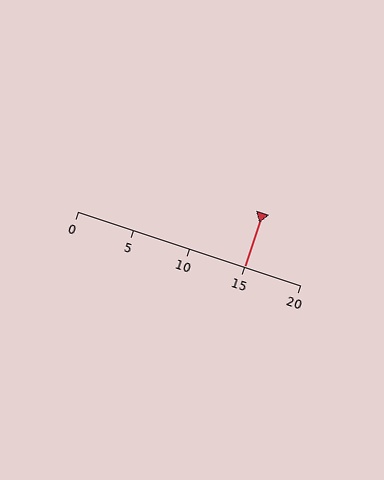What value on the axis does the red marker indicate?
The marker indicates approximately 15.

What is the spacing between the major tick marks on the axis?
The major ticks are spaced 5 apart.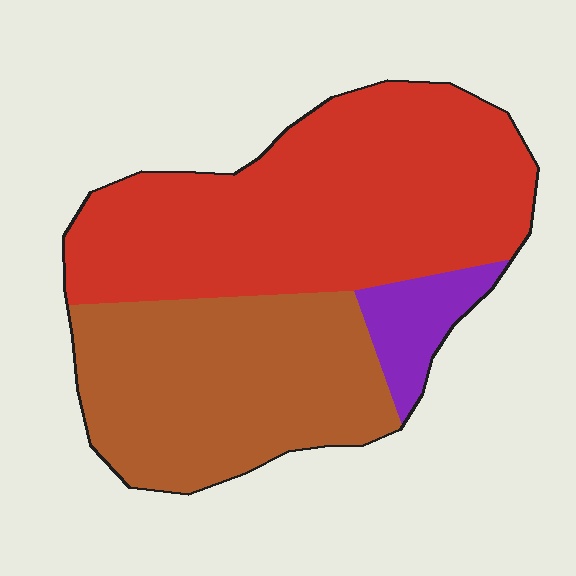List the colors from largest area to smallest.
From largest to smallest: red, brown, purple.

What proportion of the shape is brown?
Brown takes up about three eighths (3/8) of the shape.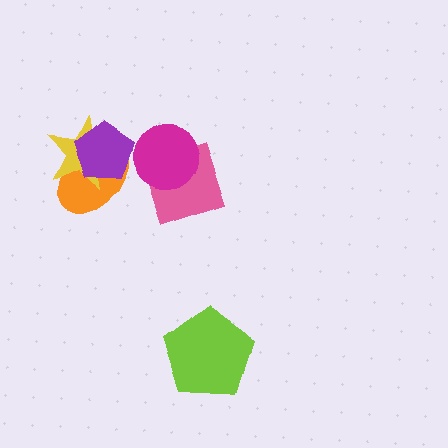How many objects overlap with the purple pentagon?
2 objects overlap with the purple pentagon.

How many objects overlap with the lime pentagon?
0 objects overlap with the lime pentagon.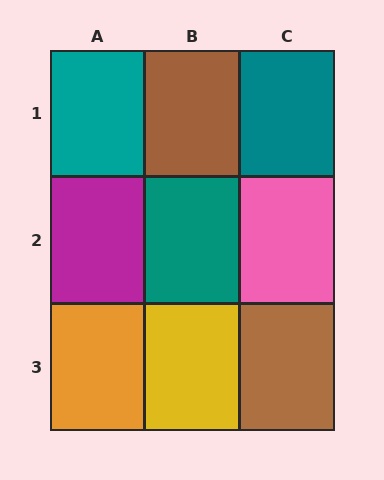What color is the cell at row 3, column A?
Orange.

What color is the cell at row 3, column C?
Brown.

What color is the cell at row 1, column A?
Teal.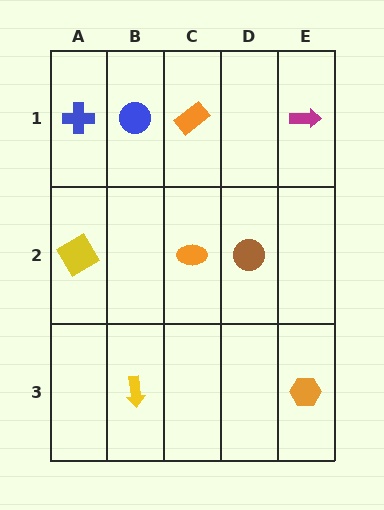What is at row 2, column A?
A yellow diamond.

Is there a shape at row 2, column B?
No, that cell is empty.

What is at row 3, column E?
An orange hexagon.